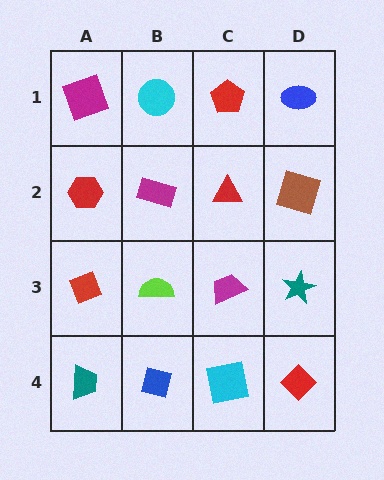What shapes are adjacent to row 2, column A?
A magenta square (row 1, column A), a red diamond (row 3, column A), a magenta rectangle (row 2, column B).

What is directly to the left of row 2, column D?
A red triangle.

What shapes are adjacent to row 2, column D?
A blue ellipse (row 1, column D), a teal star (row 3, column D), a red triangle (row 2, column C).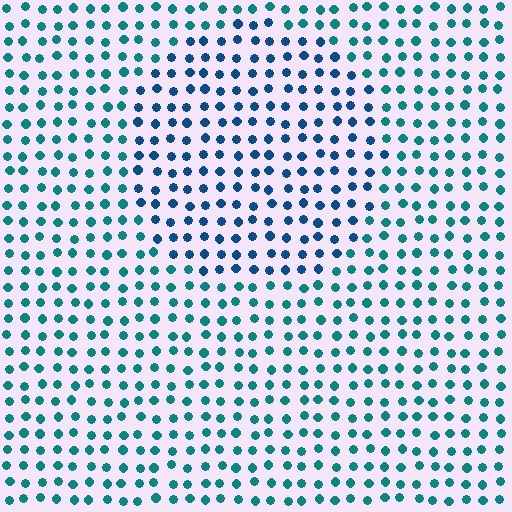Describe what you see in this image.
The image is filled with small teal elements in a uniform arrangement. A circle-shaped region is visible where the elements are tinted to a slightly different hue, forming a subtle color boundary.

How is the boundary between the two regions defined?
The boundary is defined purely by a slight shift in hue (about 32 degrees). Spacing, size, and orientation are identical on both sides.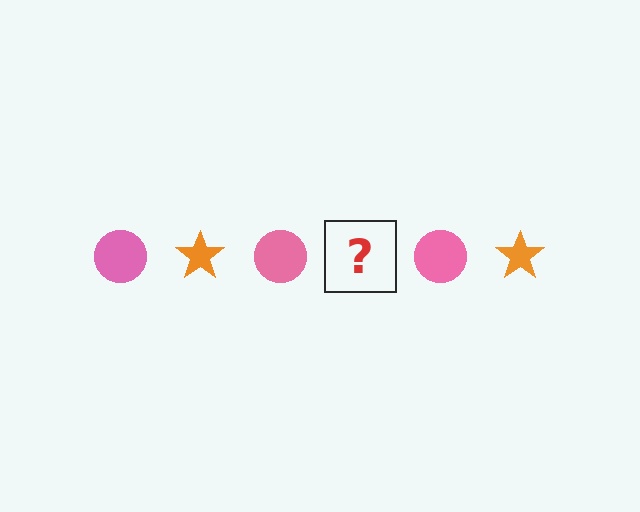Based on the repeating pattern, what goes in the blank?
The blank should be an orange star.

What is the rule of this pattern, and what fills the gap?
The rule is that the pattern alternates between pink circle and orange star. The gap should be filled with an orange star.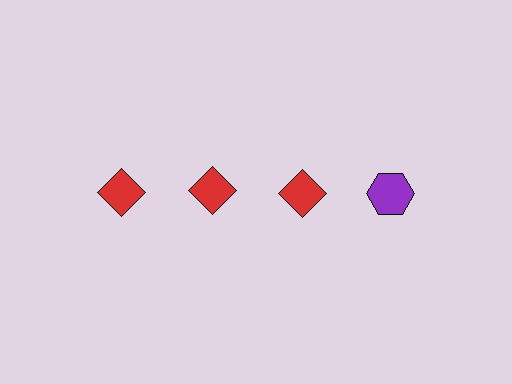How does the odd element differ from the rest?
It differs in both color (purple instead of red) and shape (hexagon instead of diamond).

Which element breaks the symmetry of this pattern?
The purple hexagon in the top row, second from right column breaks the symmetry. All other shapes are red diamonds.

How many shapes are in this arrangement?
There are 4 shapes arranged in a grid pattern.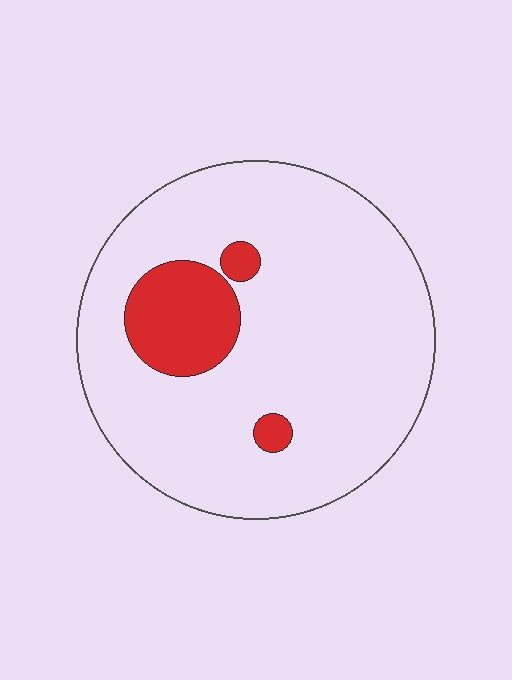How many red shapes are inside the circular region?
3.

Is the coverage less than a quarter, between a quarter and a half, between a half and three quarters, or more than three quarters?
Less than a quarter.